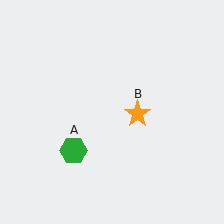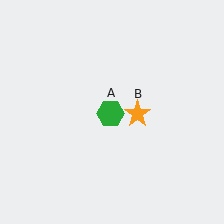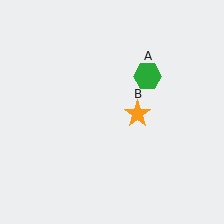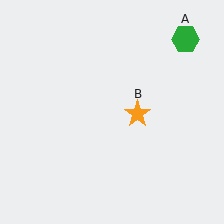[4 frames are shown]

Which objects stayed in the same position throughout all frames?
Orange star (object B) remained stationary.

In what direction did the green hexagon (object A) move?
The green hexagon (object A) moved up and to the right.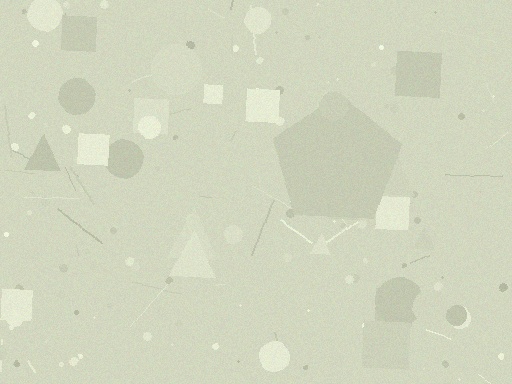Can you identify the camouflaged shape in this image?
The camouflaged shape is a pentagon.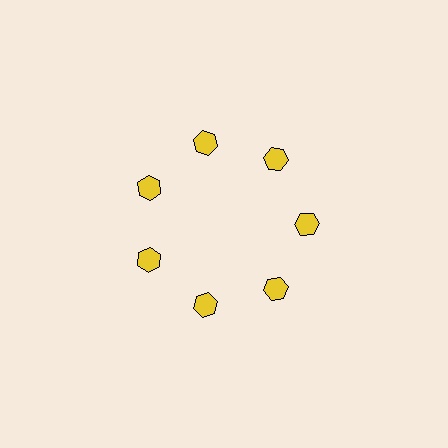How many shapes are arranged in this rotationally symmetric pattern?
There are 7 shapes, arranged in 7 groups of 1.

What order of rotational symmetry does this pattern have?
This pattern has 7-fold rotational symmetry.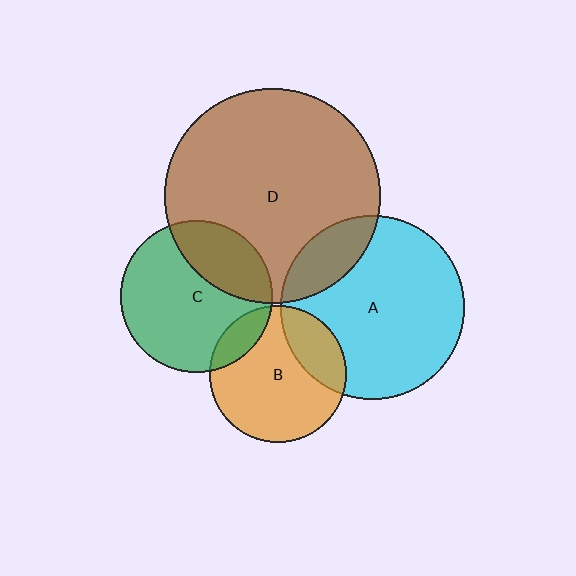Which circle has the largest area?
Circle D (brown).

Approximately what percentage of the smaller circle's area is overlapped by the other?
Approximately 25%.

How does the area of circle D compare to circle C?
Approximately 2.0 times.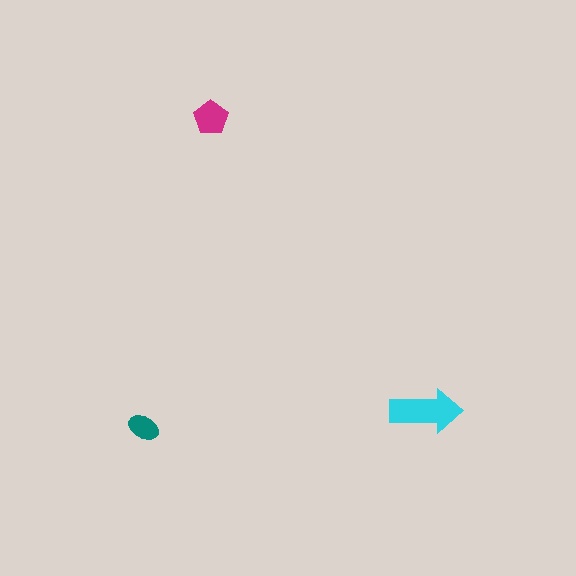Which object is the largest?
The cyan arrow.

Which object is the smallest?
The teal ellipse.